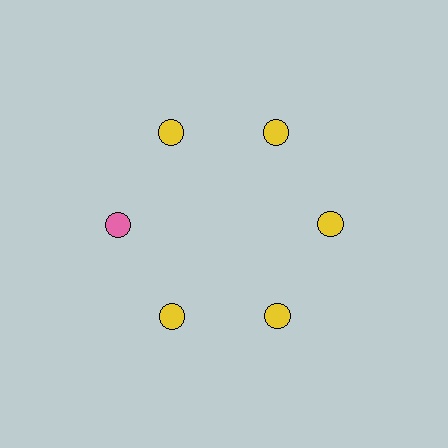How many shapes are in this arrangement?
There are 6 shapes arranged in a ring pattern.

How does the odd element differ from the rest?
It has a different color: pink instead of yellow.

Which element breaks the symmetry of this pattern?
The pink circle at roughly the 9 o'clock position breaks the symmetry. All other shapes are yellow circles.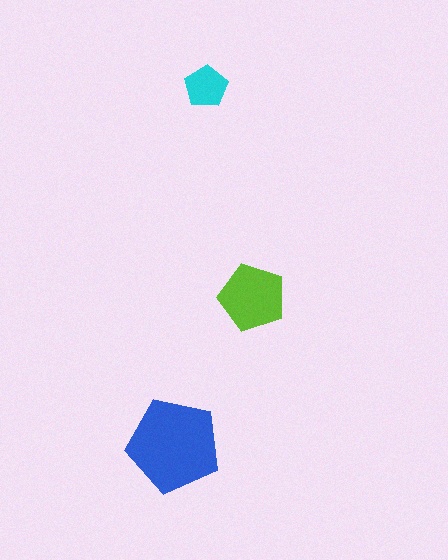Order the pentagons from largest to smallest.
the blue one, the lime one, the cyan one.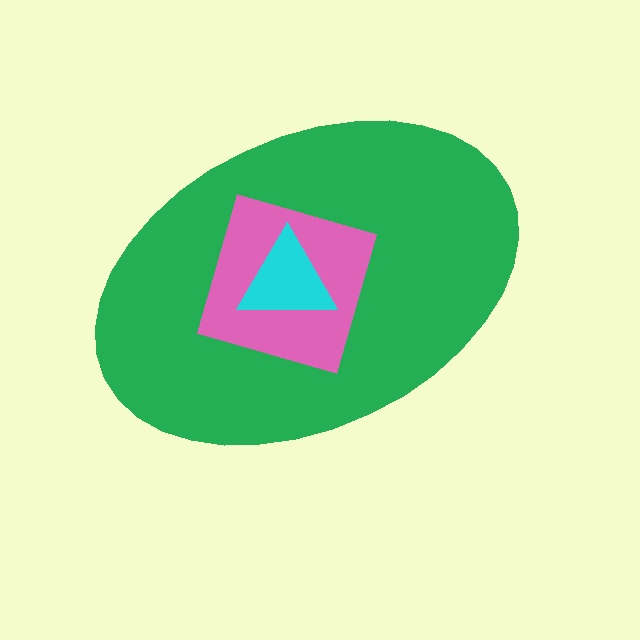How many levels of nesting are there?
3.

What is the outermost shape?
The green ellipse.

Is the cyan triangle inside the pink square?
Yes.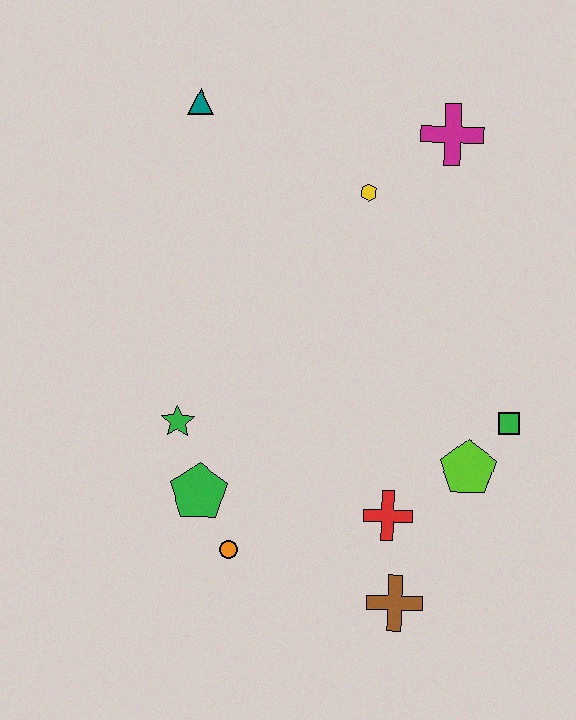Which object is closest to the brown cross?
The red cross is closest to the brown cross.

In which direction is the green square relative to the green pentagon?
The green square is to the right of the green pentagon.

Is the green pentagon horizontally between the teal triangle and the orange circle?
Yes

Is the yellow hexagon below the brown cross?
No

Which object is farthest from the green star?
The magenta cross is farthest from the green star.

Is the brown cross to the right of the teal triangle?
Yes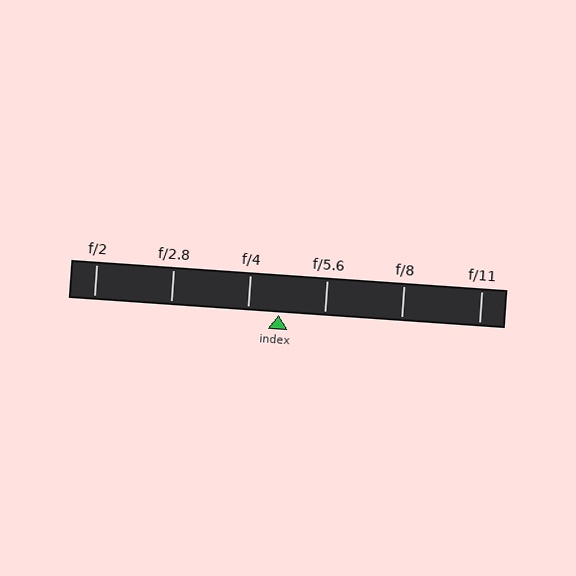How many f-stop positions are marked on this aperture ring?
There are 6 f-stop positions marked.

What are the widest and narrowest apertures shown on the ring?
The widest aperture shown is f/2 and the narrowest is f/11.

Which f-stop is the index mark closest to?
The index mark is closest to f/4.